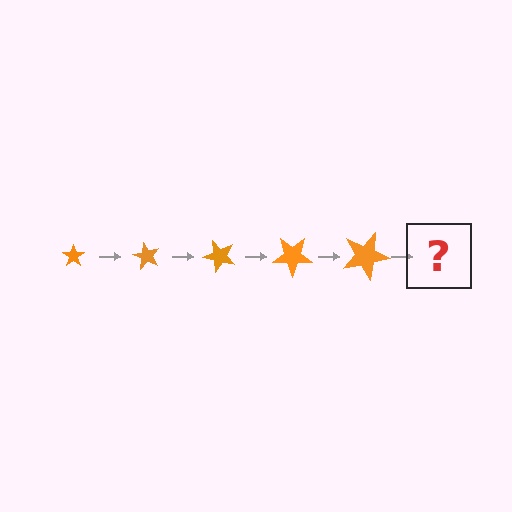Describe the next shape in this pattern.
It should be a star, larger than the previous one and rotated 300 degrees from the start.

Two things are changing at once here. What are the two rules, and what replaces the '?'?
The two rules are that the star grows larger each step and it rotates 60 degrees each step. The '?' should be a star, larger than the previous one and rotated 300 degrees from the start.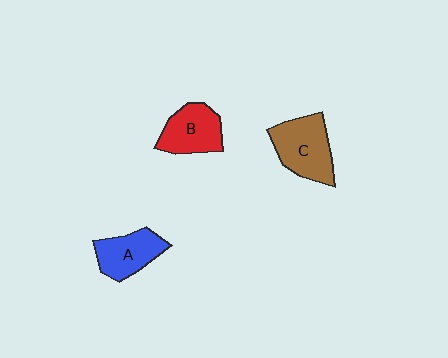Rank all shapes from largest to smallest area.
From largest to smallest: C (brown), B (red), A (blue).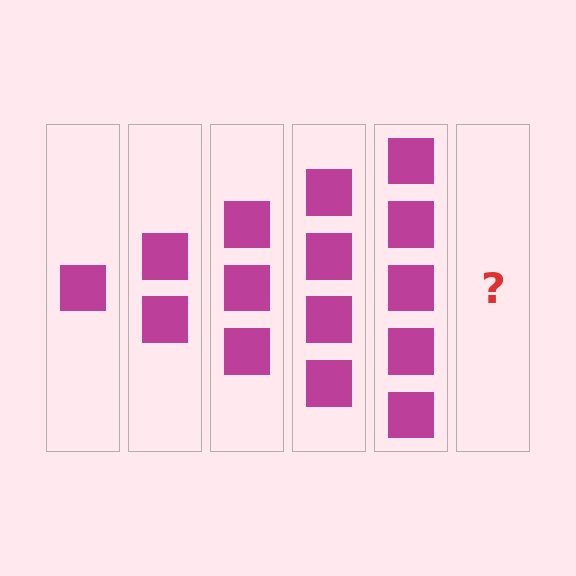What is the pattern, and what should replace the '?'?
The pattern is that each step adds one more square. The '?' should be 6 squares.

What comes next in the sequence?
The next element should be 6 squares.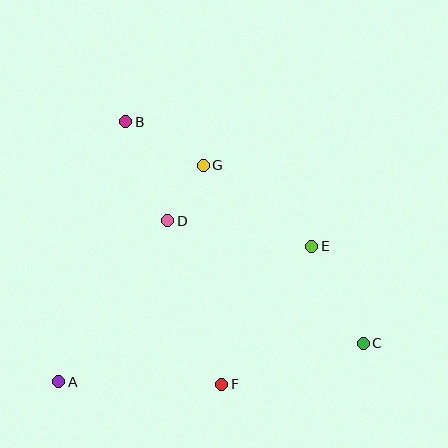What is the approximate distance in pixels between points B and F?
The distance between B and F is approximately 279 pixels.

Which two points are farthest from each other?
Points B and C are farthest from each other.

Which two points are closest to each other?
Points D and G are closest to each other.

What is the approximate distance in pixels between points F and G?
The distance between F and G is approximately 220 pixels.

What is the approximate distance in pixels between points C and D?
The distance between C and D is approximately 231 pixels.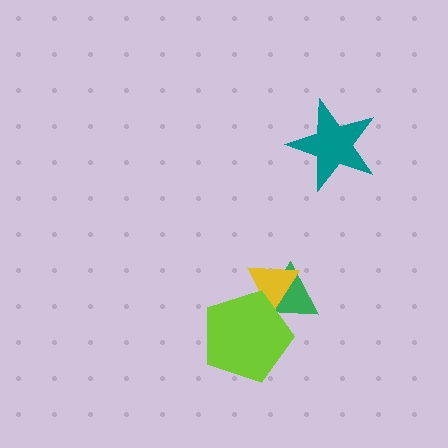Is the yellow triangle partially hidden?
Yes, it is partially covered by another shape.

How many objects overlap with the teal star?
0 objects overlap with the teal star.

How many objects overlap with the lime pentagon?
2 objects overlap with the lime pentagon.